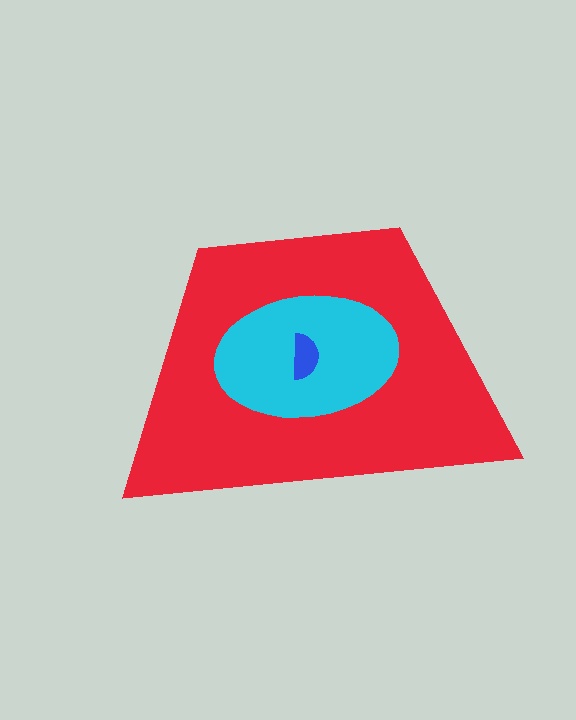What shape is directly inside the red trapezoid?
The cyan ellipse.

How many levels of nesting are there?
3.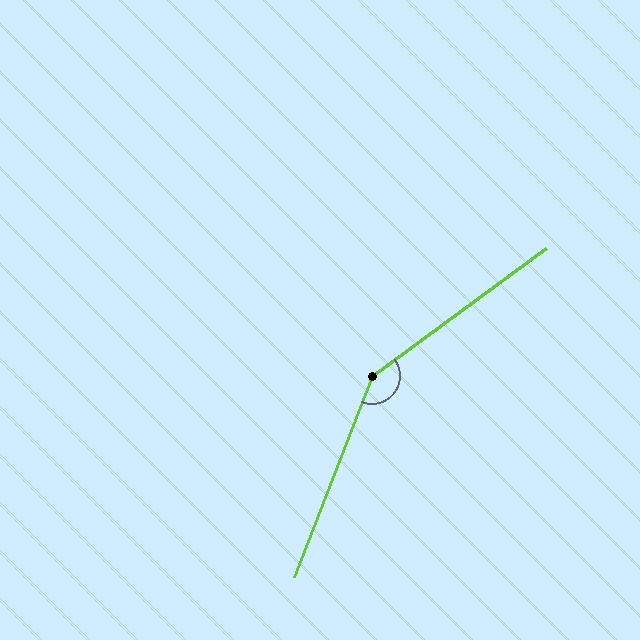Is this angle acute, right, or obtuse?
It is obtuse.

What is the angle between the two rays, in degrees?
Approximately 147 degrees.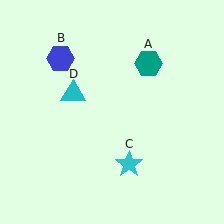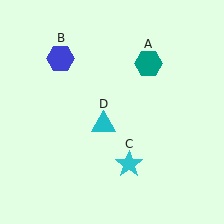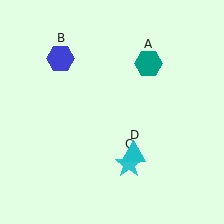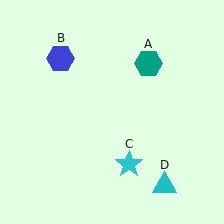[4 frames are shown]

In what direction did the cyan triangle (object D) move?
The cyan triangle (object D) moved down and to the right.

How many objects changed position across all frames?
1 object changed position: cyan triangle (object D).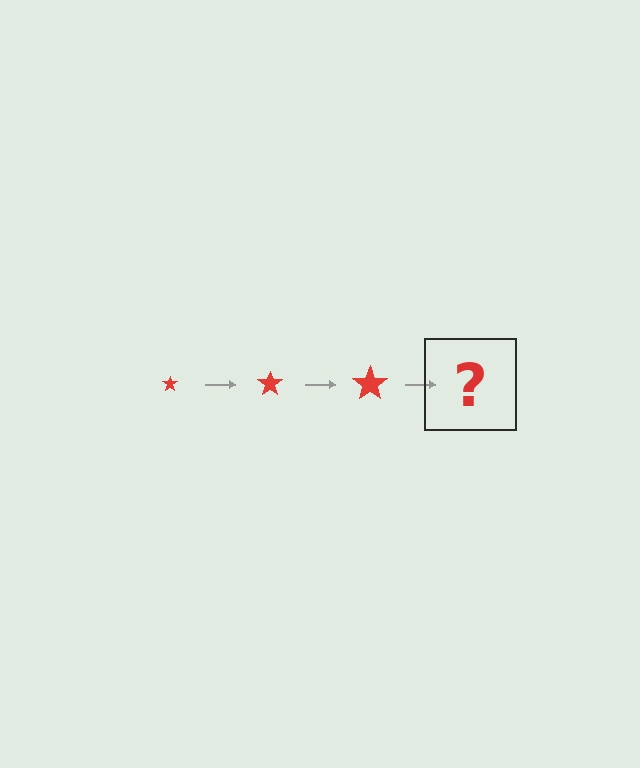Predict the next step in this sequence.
The next step is a red star, larger than the previous one.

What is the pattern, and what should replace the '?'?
The pattern is that the star gets progressively larger each step. The '?' should be a red star, larger than the previous one.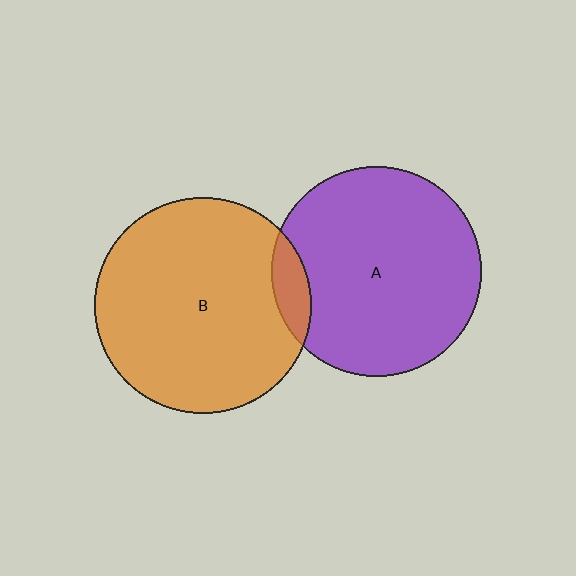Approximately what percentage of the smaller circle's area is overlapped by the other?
Approximately 10%.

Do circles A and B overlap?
Yes.